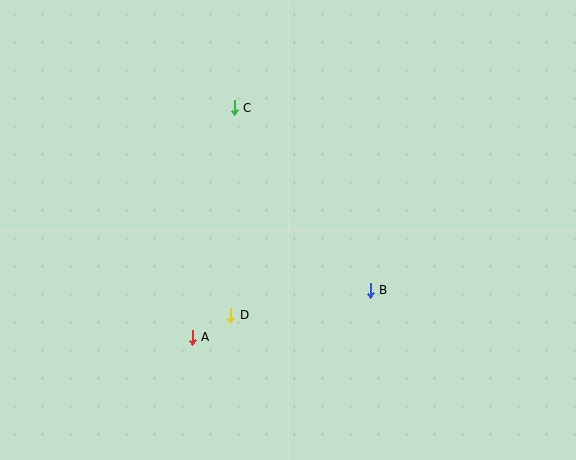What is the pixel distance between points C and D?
The distance between C and D is 207 pixels.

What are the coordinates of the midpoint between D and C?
The midpoint between D and C is at (232, 211).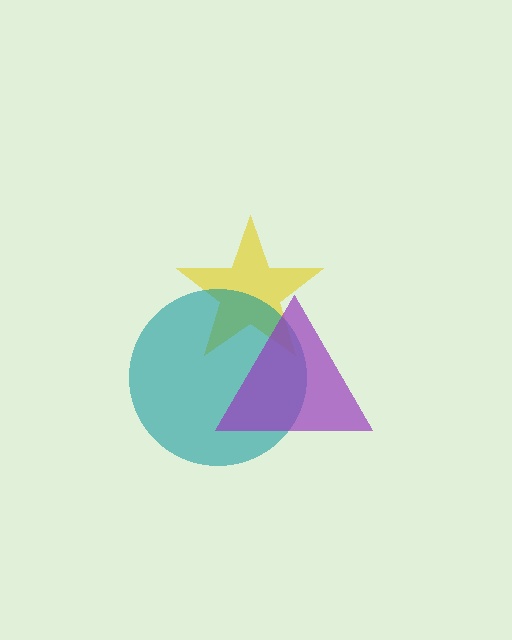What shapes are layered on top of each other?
The layered shapes are: a yellow star, a teal circle, a purple triangle.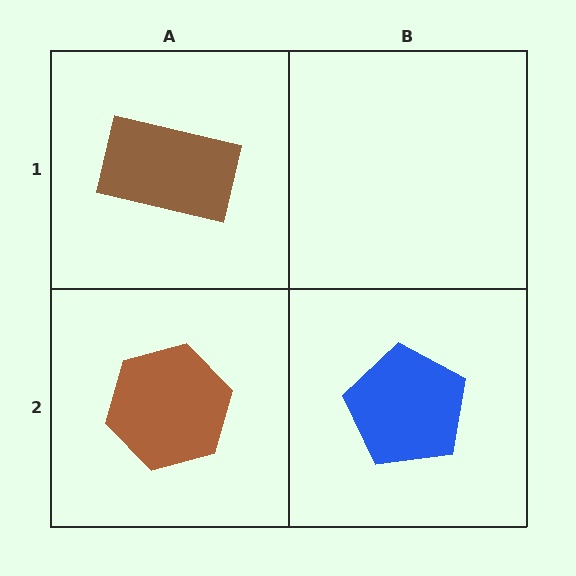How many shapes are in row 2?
2 shapes.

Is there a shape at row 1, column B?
No, that cell is empty.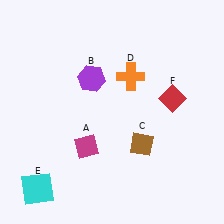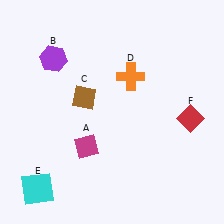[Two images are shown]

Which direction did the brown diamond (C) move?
The brown diamond (C) moved left.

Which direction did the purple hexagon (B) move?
The purple hexagon (B) moved left.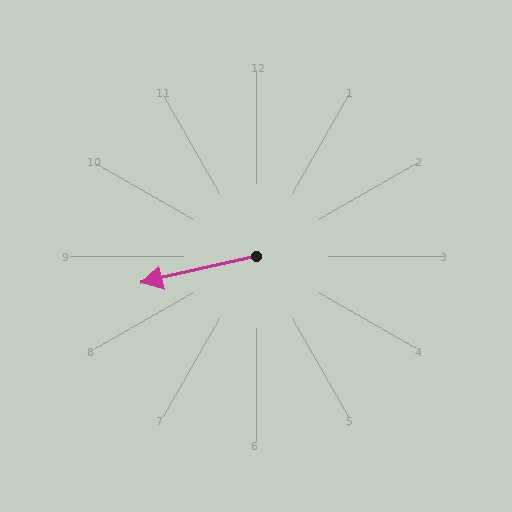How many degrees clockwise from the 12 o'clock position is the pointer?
Approximately 257 degrees.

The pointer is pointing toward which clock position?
Roughly 9 o'clock.